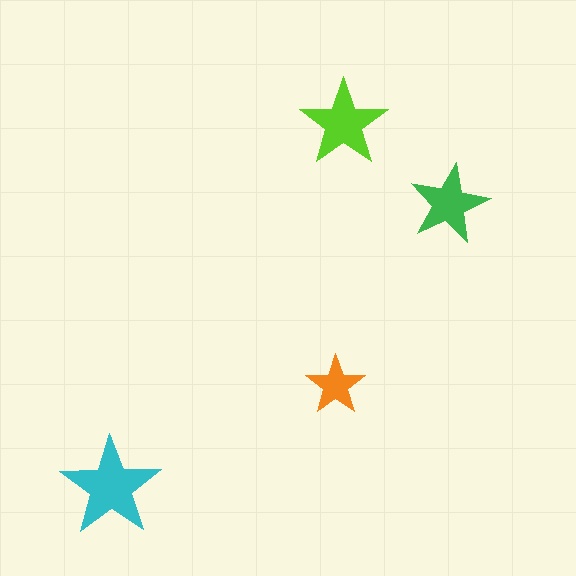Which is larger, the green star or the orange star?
The green one.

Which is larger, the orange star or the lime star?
The lime one.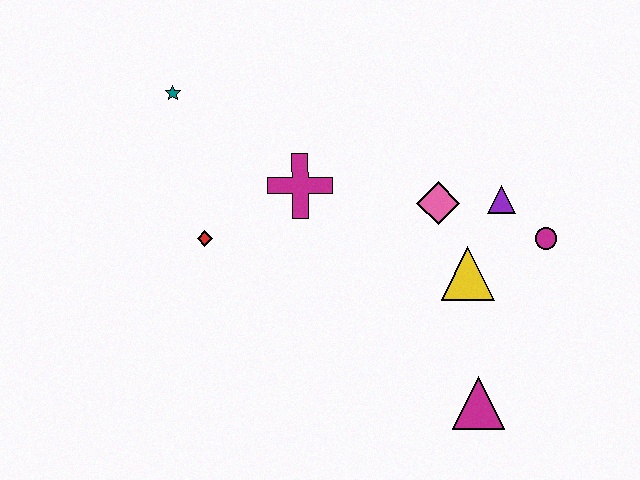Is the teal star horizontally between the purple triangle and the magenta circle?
No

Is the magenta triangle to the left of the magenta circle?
Yes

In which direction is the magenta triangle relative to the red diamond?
The magenta triangle is to the right of the red diamond.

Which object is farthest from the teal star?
The magenta triangle is farthest from the teal star.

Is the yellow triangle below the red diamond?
Yes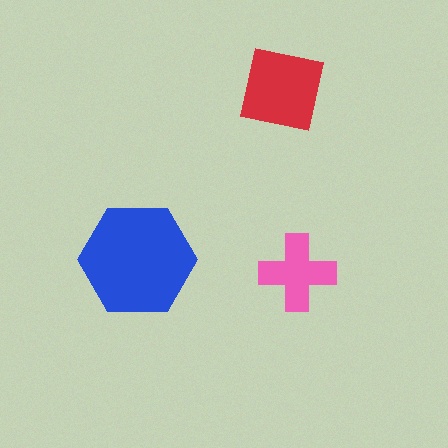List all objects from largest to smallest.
The blue hexagon, the red square, the pink cross.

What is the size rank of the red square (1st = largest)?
2nd.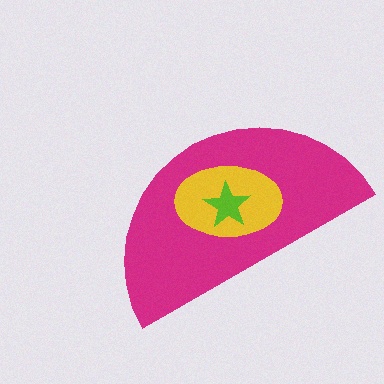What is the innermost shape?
The lime star.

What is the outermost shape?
The magenta semicircle.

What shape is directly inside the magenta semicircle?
The yellow ellipse.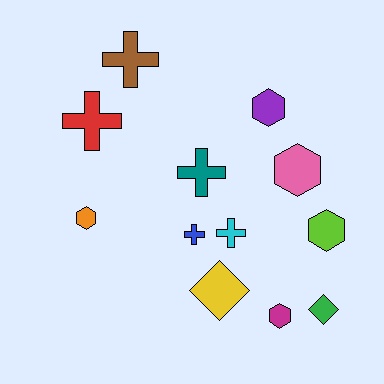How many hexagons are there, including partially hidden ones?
There are 5 hexagons.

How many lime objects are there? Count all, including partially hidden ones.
There is 1 lime object.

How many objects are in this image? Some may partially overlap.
There are 12 objects.